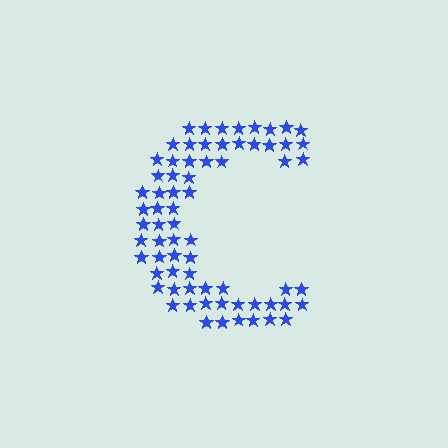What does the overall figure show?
The overall figure shows the letter C.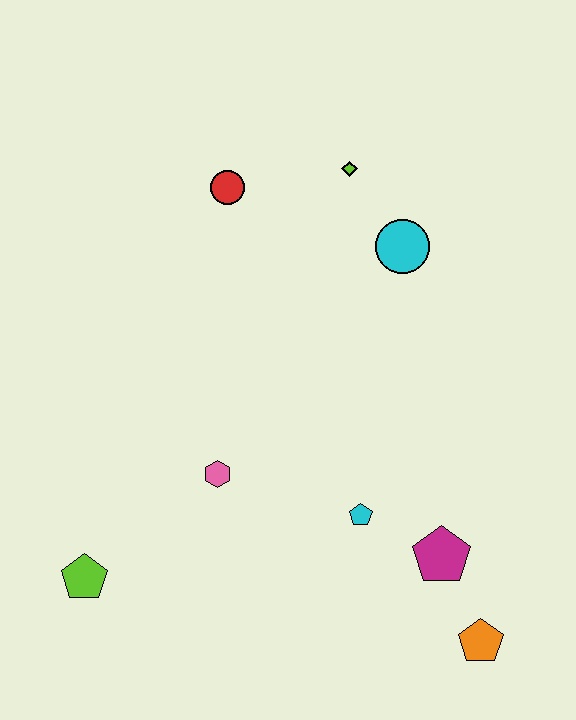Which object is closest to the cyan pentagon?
The magenta pentagon is closest to the cyan pentagon.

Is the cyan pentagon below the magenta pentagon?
No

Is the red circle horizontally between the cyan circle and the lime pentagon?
Yes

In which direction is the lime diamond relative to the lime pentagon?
The lime diamond is above the lime pentagon.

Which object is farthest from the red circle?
The orange pentagon is farthest from the red circle.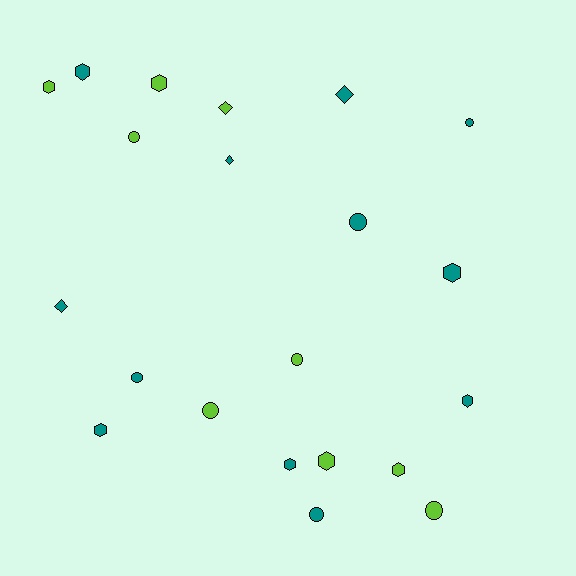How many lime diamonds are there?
There is 1 lime diamond.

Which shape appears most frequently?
Hexagon, with 9 objects.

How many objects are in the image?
There are 21 objects.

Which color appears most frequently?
Teal, with 12 objects.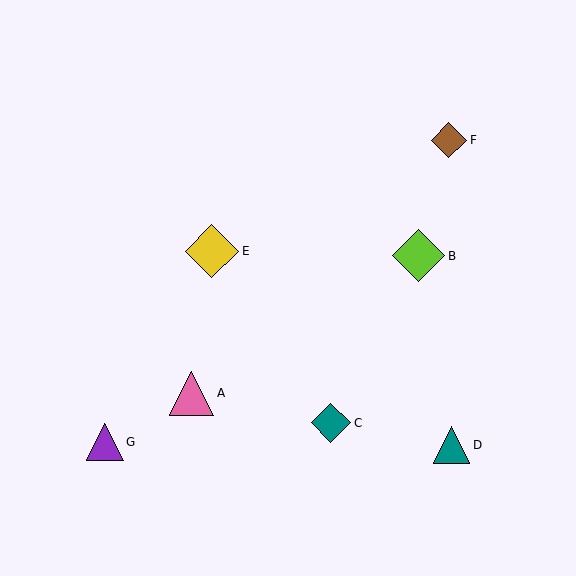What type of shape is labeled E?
Shape E is a yellow diamond.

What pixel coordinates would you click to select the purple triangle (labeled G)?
Click at (105, 442) to select the purple triangle G.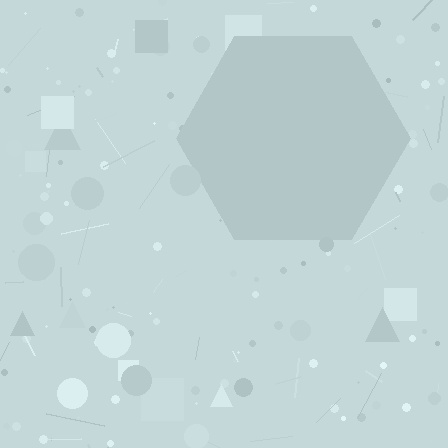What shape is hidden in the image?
A hexagon is hidden in the image.